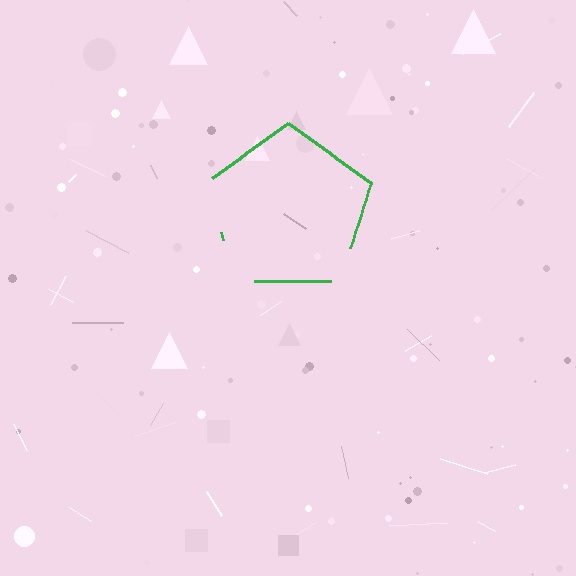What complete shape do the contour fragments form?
The contour fragments form a pentagon.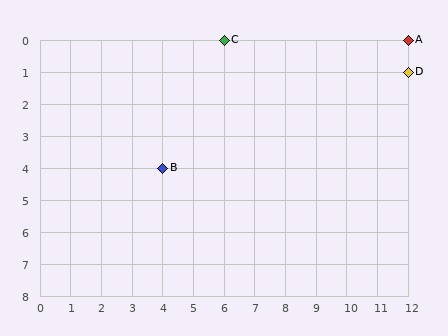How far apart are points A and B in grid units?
Points A and B are 8 columns and 4 rows apart (about 8.9 grid units diagonally).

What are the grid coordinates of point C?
Point C is at grid coordinates (6, 0).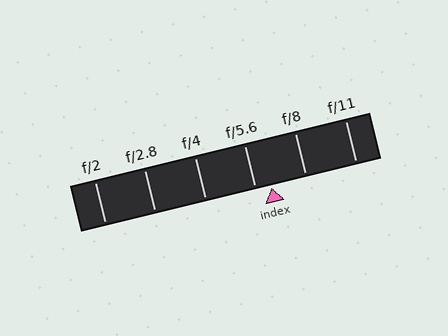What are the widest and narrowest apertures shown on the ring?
The widest aperture shown is f/2 and the narrowest is f/11.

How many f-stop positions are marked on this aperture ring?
There are 6 f-stop positions marked.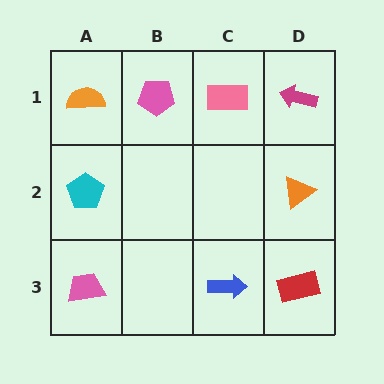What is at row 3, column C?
A blue arrow.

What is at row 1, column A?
An orange semicircle.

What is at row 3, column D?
A red rectangle.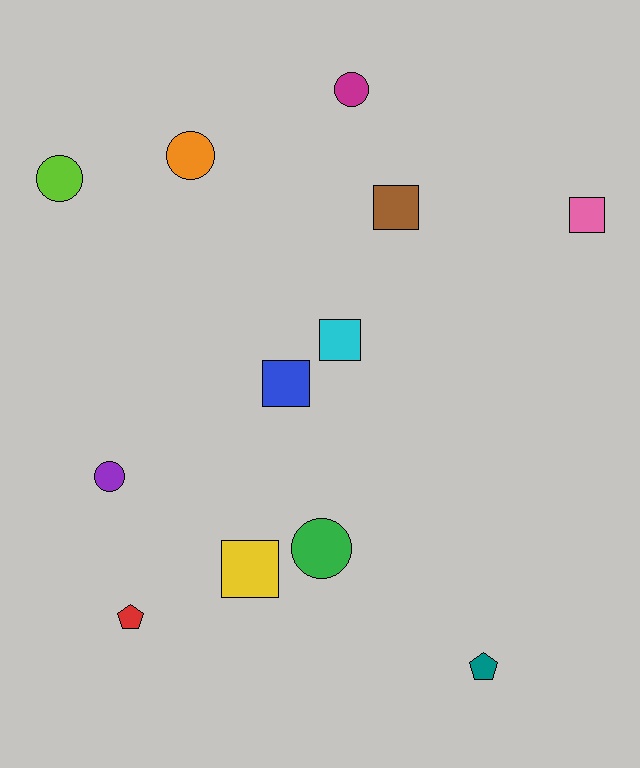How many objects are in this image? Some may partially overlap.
There are 12 objects.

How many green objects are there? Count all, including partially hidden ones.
There is 1 green object.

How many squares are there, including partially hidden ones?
There are 5 squares.